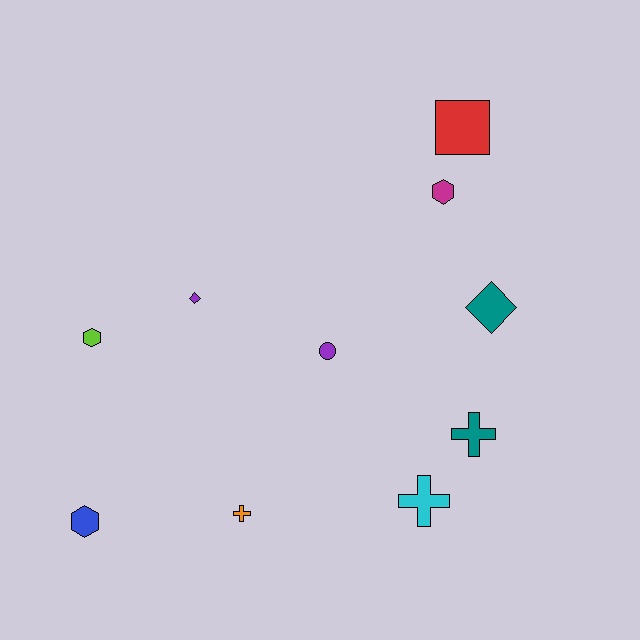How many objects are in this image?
There are 10 objects.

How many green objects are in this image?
There are no green objects.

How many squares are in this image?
There is 1 square.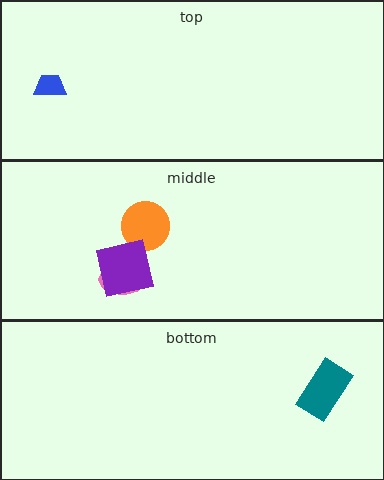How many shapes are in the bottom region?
1.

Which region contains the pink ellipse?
The middle region.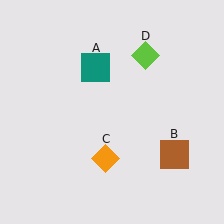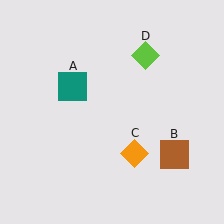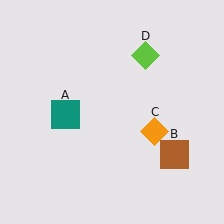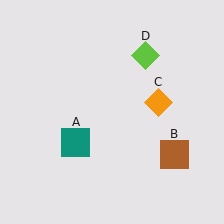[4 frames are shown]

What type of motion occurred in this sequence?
The teal square (object A), orange diamond (object C) rotated counterclockwise around the center of the scene.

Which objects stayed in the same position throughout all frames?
Brown square (object B) and lime diamond (object D) remained stationary.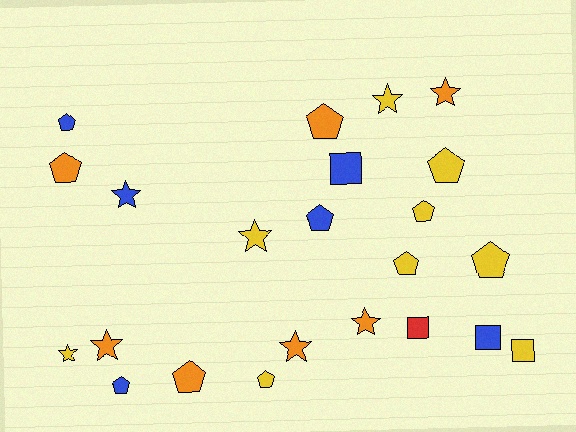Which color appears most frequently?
Yellow, with 9 objects.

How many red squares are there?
There is 1 red square.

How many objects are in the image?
There are 23 objects.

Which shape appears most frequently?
Pentagon, with 11 objects.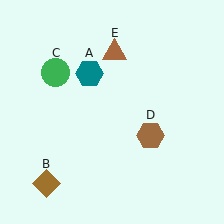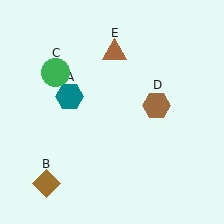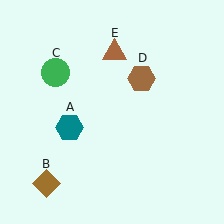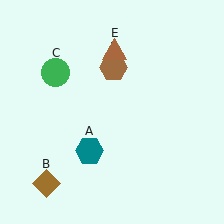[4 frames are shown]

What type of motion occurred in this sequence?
The teal hexagon (object A), brown hexagon (object D) rotated counterclockwise around the center of the scene.